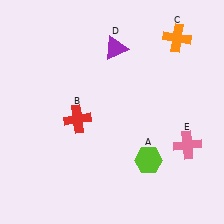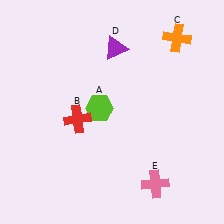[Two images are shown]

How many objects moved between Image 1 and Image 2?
2 objects moved between the two images.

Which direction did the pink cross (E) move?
The pink cross (E) moved down.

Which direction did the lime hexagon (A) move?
The lime hexagon (A) moved up.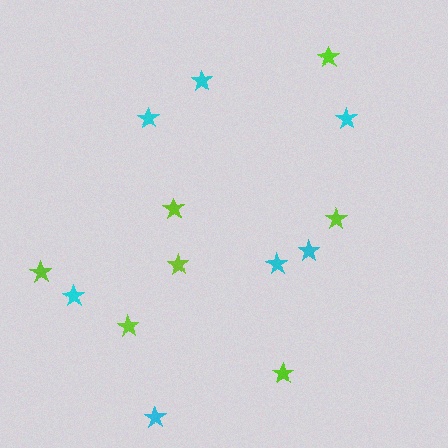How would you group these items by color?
There are 2 groups: one group of lime stars (7) and one group of cyan stars (7).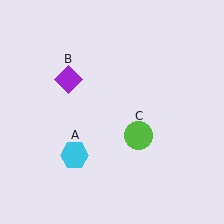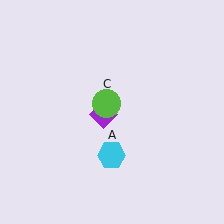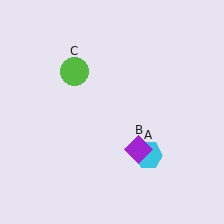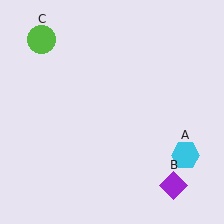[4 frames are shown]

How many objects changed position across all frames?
3 objects changed position: cyan hexagon (object A), purple diamond (object B), lime circle (object C).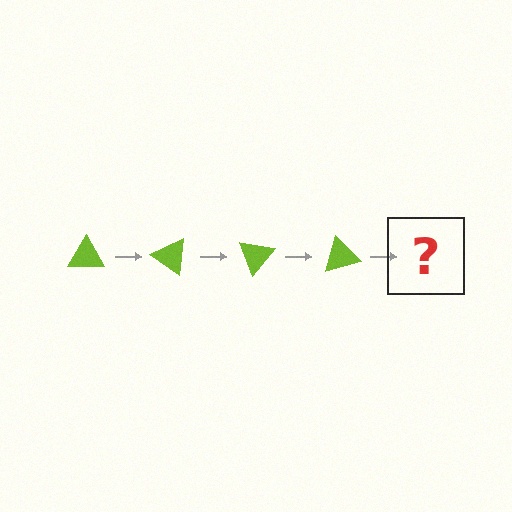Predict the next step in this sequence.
The next step is a lime triangle rotated 140 degrees.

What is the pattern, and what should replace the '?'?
The pattern is that the triangle rotates 35 degrees each step. The '?' should be a lime triangle rotated 140 degrees.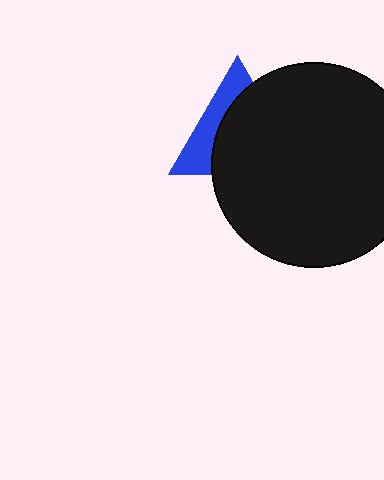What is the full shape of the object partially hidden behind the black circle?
The partially hidden object is a blue triangle.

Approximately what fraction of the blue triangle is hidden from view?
Roughly 64% of the blue triangle is hidden behind the black circle.